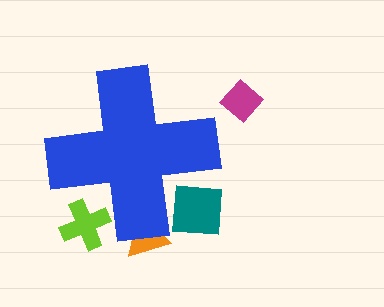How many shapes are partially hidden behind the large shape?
3 shapes are partially hidden.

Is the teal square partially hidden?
Yes, the teal square is partially hidden behind the blue cross.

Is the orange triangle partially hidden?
Yes, the orange triangle is partially hidden behind the blue cross.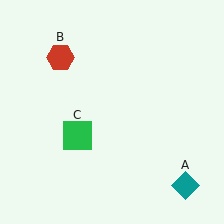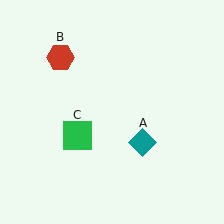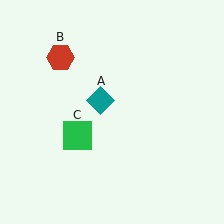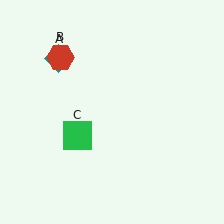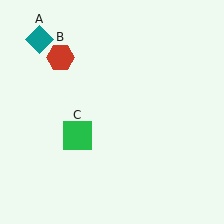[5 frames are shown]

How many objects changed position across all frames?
1 object changed position: teal diamond (object A).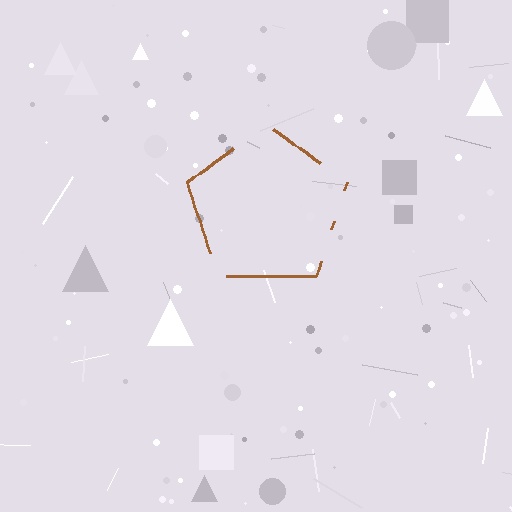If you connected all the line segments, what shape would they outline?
They would outline a pentagon.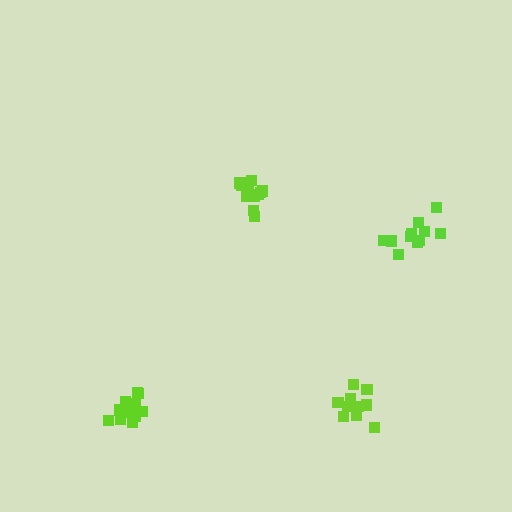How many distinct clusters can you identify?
There are 4 distinct clusters.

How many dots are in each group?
Group 1: 11 dots, Group 2: 14 dots, Group 3: 13 dots, Group 4: 10 dots (48 total).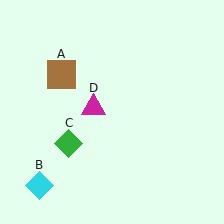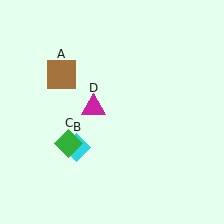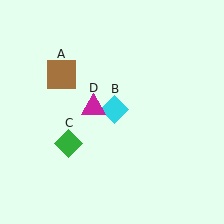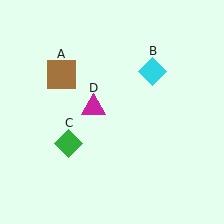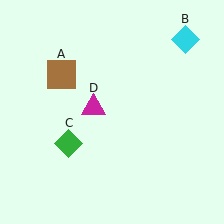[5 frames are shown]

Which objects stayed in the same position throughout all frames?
Brown square (object A) and green diamond (object C) and magenta triangle (object D) remained stationary.